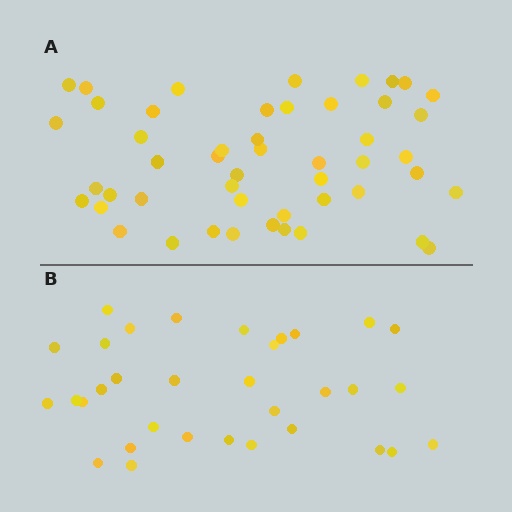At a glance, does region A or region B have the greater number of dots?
Region A (the top region) has more dots.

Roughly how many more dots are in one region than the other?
Region A has approximately 15 more dots than region B.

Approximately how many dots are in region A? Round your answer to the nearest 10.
About 50 dots. (The exact count is 49, which rounds to 50.)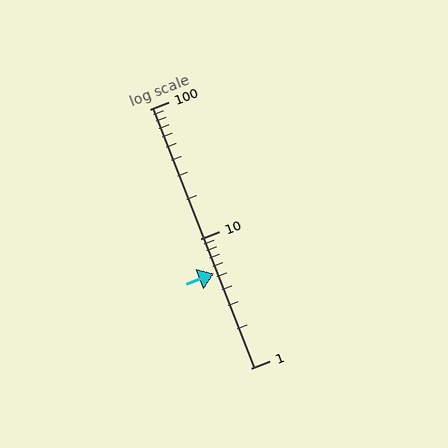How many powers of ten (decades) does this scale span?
The scale spans 2 decades, from 1 to 100.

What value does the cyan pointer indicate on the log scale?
The pointer indicates approximately 5.4.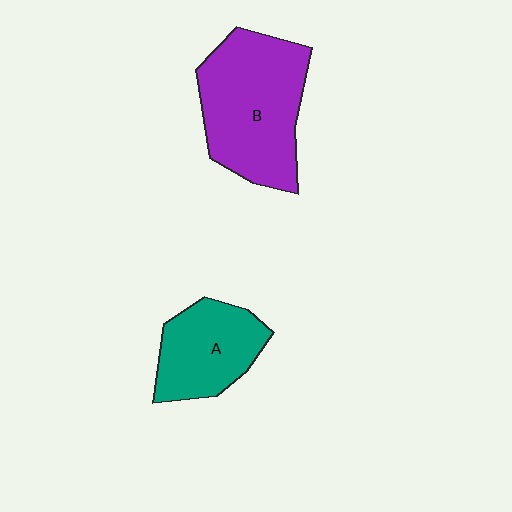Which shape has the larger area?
Shape B (purple).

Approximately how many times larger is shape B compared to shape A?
Approximately 1.6 times.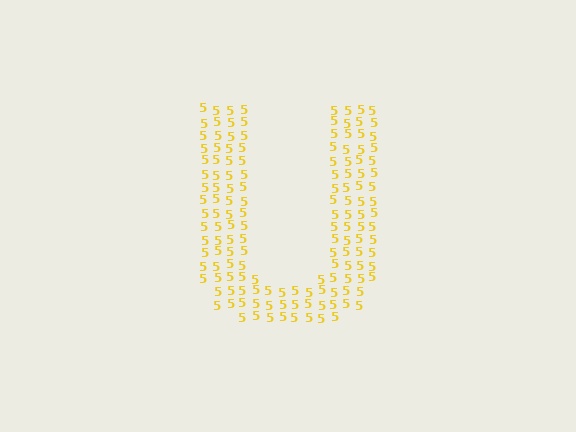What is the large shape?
The large shape is the letter U.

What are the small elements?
The small elements are digit 5's.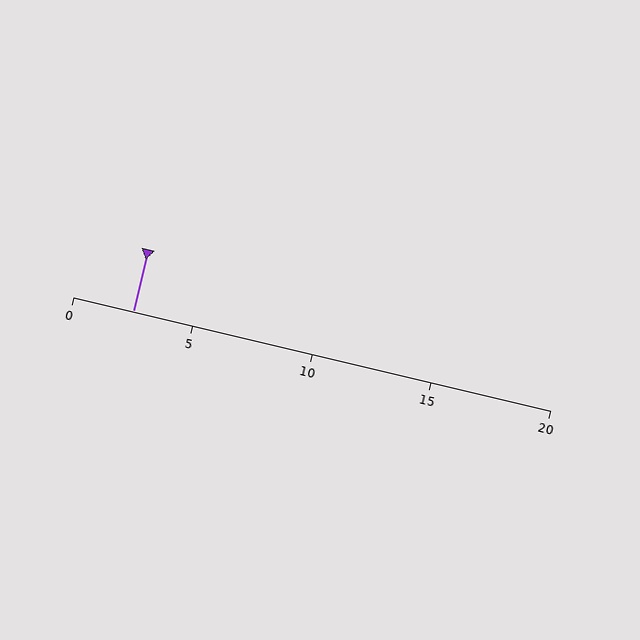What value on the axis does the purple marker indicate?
The marker indicates approximately 2.5.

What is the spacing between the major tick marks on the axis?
The major ticks are spaced 5 apart.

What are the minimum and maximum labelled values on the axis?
The axis runs from 0 to 20.